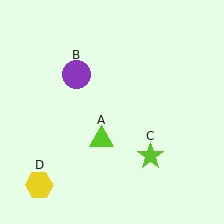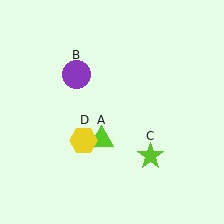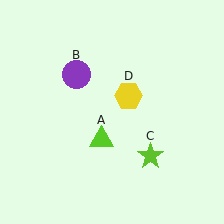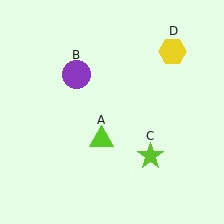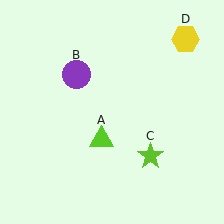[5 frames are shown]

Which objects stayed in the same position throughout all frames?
Lime triangle (object A) and purple circle (object B) and lime star (object C) remained stationary.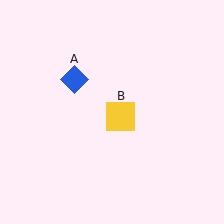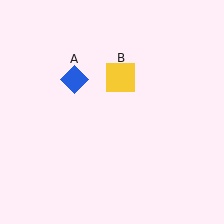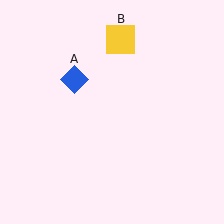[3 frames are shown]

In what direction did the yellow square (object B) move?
The yellow square (object B) moved up.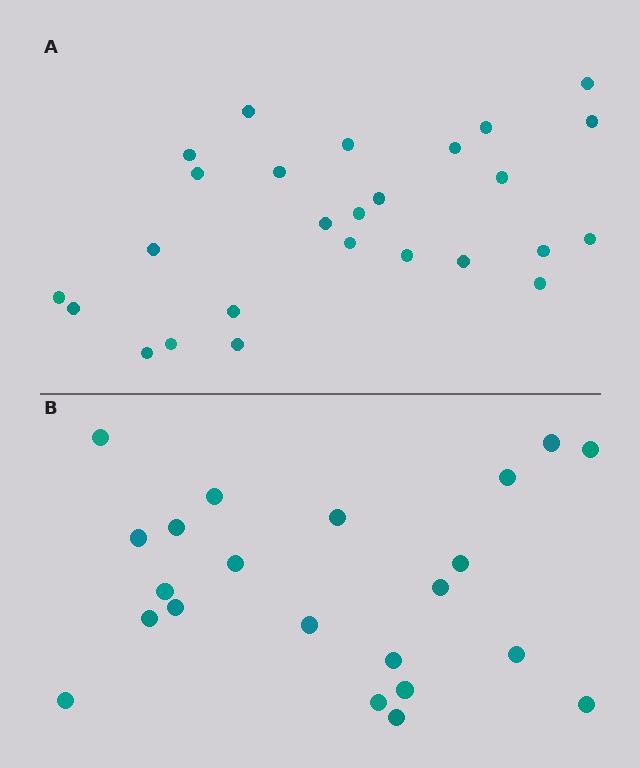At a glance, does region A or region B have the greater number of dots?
Region A (the top region) has more dots.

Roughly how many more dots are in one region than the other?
Region A has about 4 more dots than region B.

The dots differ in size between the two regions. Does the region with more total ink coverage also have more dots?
No. Region B has more total ink coverage because its dots are larger, but region A actually contains more individual dots. Total area can be misleading — the number of items is what matters here.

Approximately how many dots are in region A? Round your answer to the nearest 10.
About 30 dots. (The exact count is 26, which rounds to 30.)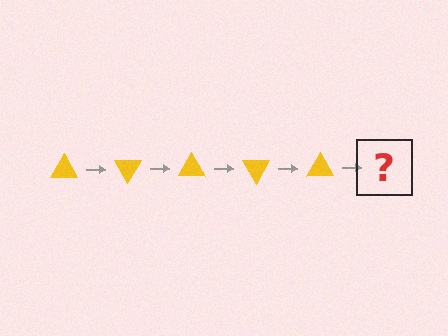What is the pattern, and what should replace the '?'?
The pattern is that the triangle rotates 60 degrees each step. The '?' should be a yellow triangle rotated 300 degrees.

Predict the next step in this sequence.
The next step is a yellow triangle rotated 300 degrees.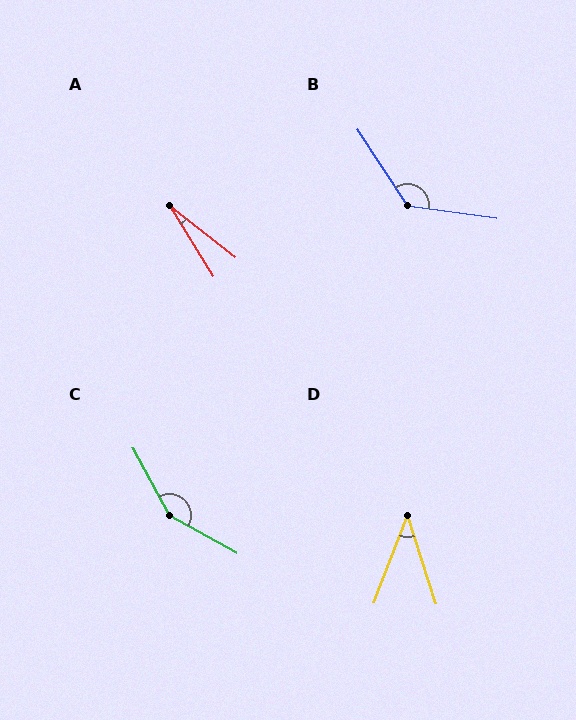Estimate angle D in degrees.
Approximately 39 degrees.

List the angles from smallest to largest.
A (20°), D (39°), B (131°), C (148°).